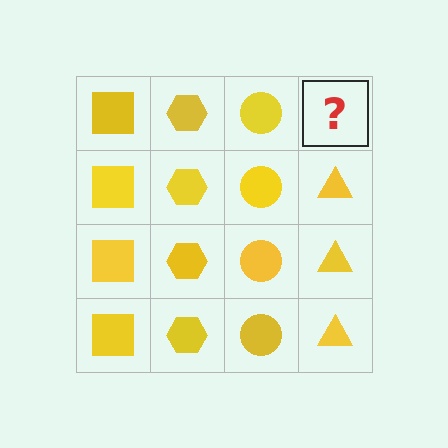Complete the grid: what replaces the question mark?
The question mark should be replaced with a yellow triangle.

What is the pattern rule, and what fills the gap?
The rule is that each column has a consistent shape. The gap should be filled with a yellow triangle.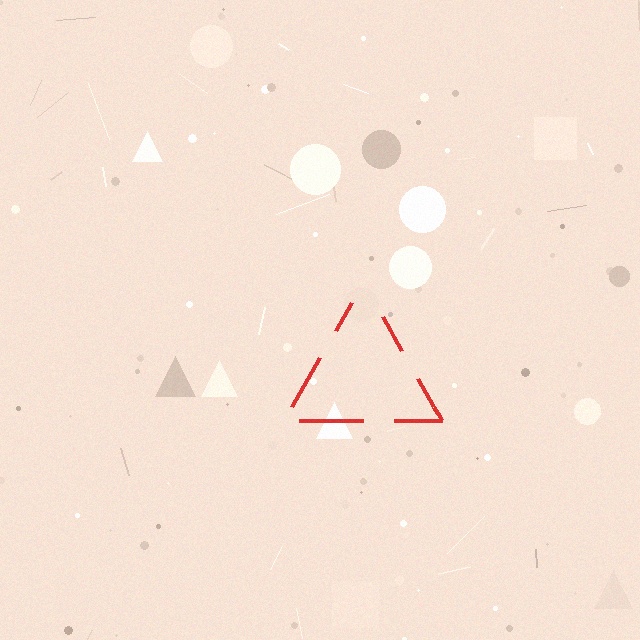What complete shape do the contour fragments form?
The contour fragments form a triangle.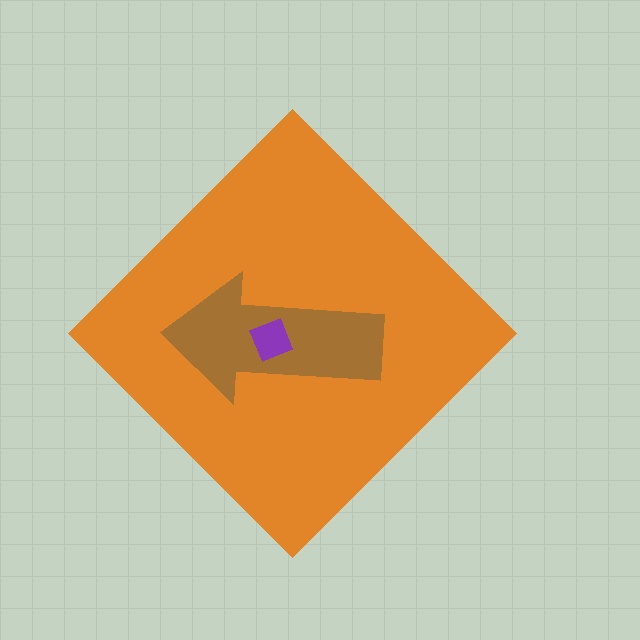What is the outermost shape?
The orange diamond.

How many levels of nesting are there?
3.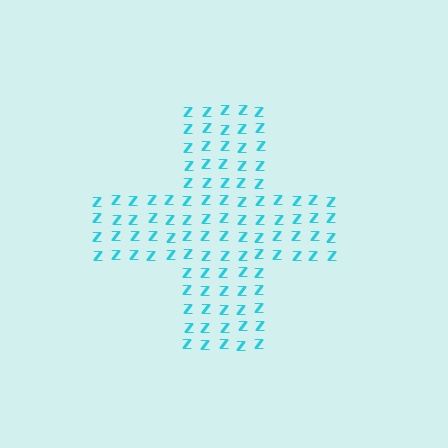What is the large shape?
The large shape is a cross.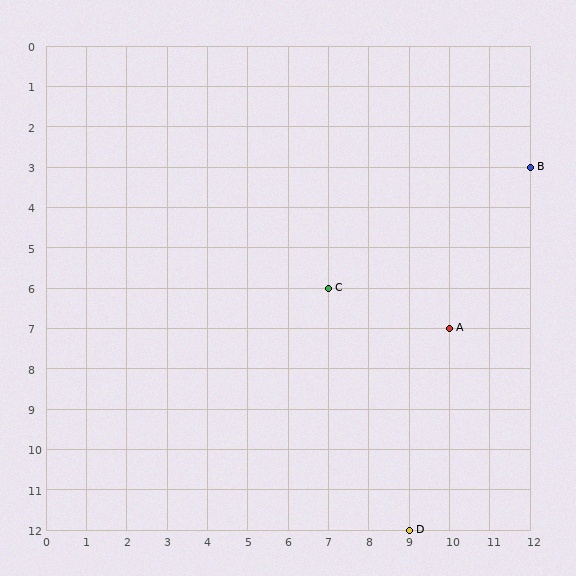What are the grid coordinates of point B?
Point B is at grid coordinates (12, 3).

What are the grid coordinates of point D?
Point D is at grid coordinates (9, 12).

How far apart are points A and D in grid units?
Points A and D are 1 column and 5 rows apart (about 5.1 grid units diagonally).